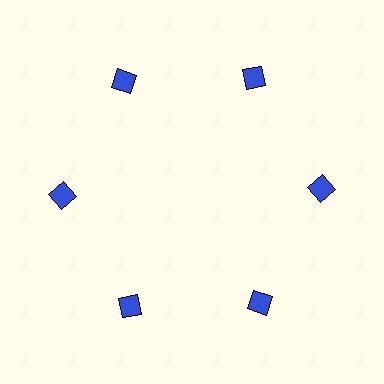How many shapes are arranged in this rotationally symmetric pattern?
There are 6 shapes, arranged in 6 groups of 1.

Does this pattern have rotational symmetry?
Yes, this pattern has 6-fold rotational symmetry. It looks the same after rotating 60 degrees around the center.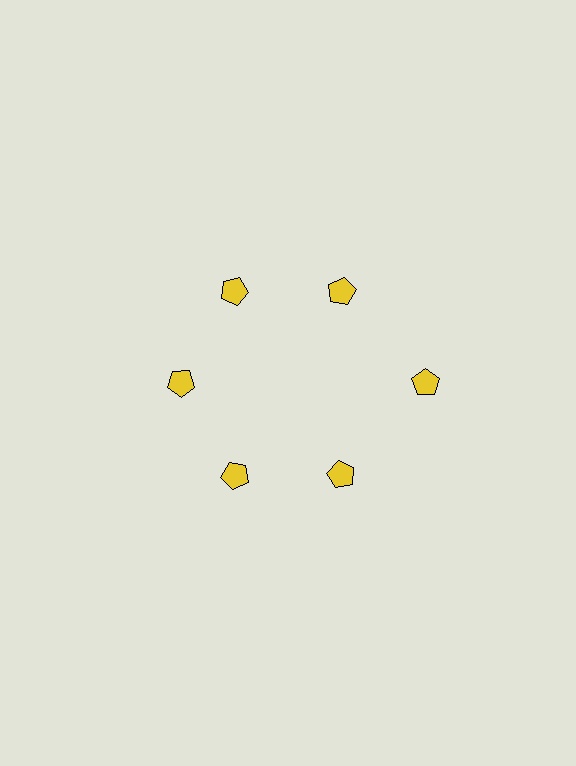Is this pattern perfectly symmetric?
No. The 6 yellow pentagons are arranged in a ring, but one element near the 3 o'clock position is pushed outward from the center, breaking the 6-fold rotational symmetry.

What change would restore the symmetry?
The symmetry would be restored by moving it inward, back onto the ring so that all 6 pentagons sit at equal angles and equal distance from the center.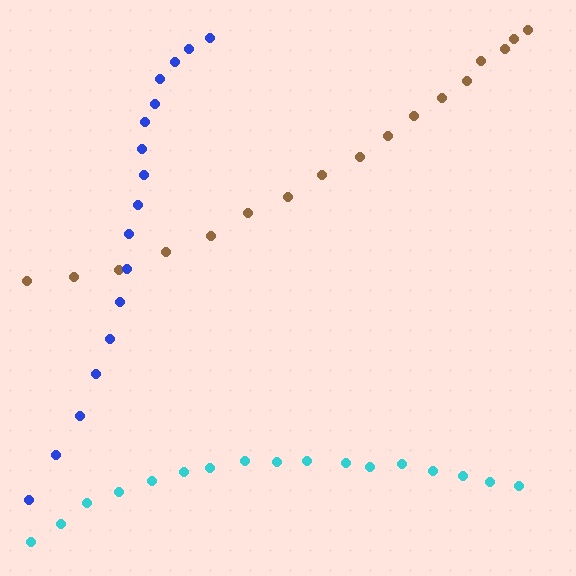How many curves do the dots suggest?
There are 3 distinct paths.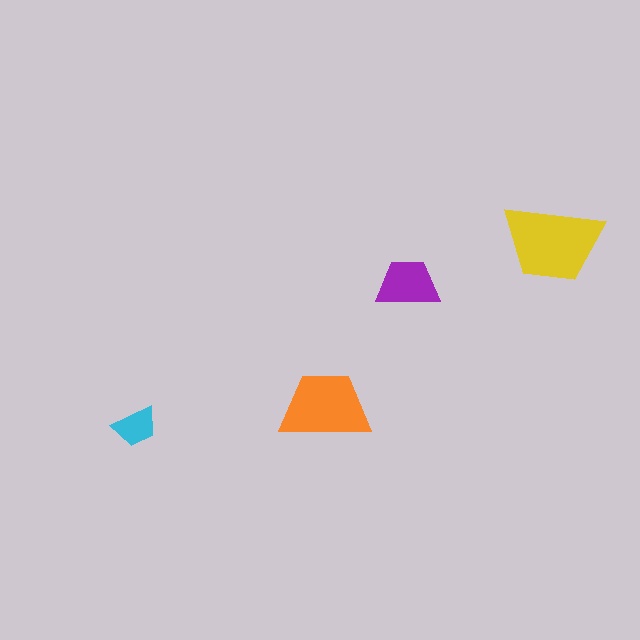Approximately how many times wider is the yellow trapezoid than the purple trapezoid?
About 1.5 times wider.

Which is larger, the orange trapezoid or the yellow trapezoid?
The yellow one.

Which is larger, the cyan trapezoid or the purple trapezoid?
The purple one.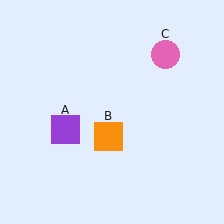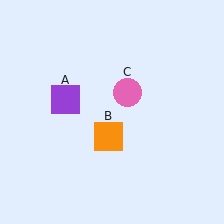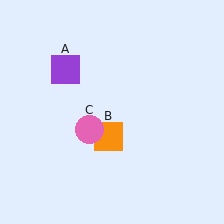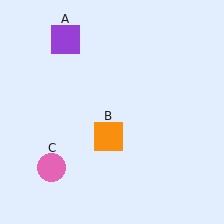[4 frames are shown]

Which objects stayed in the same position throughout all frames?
Orange square (object B) remained stationary.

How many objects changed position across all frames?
2 objects changed position: purple square (object A), pink circle (object C).